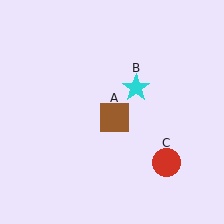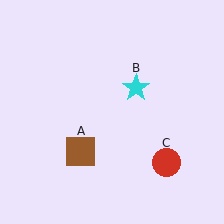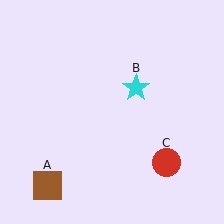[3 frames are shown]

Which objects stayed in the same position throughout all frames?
Cyan star (object B) and red circle (object C) remained stationary.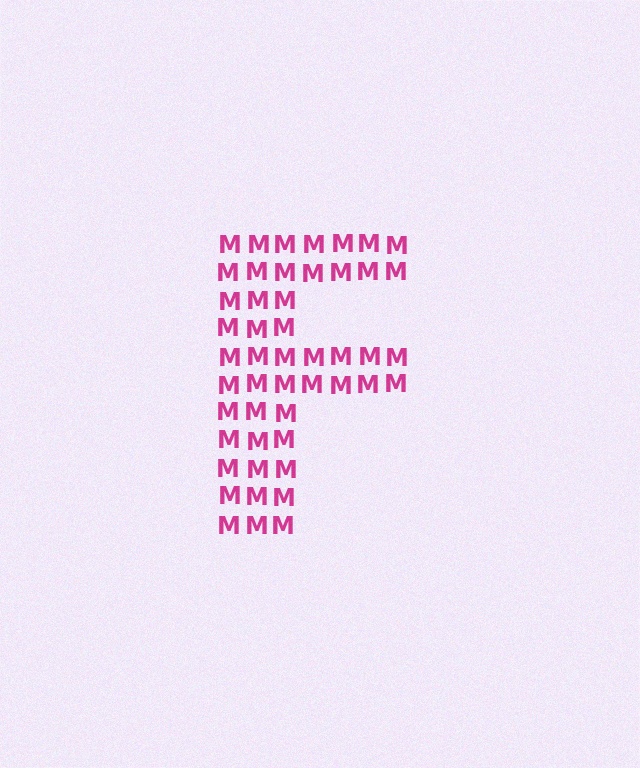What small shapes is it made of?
It is made of small letter M's.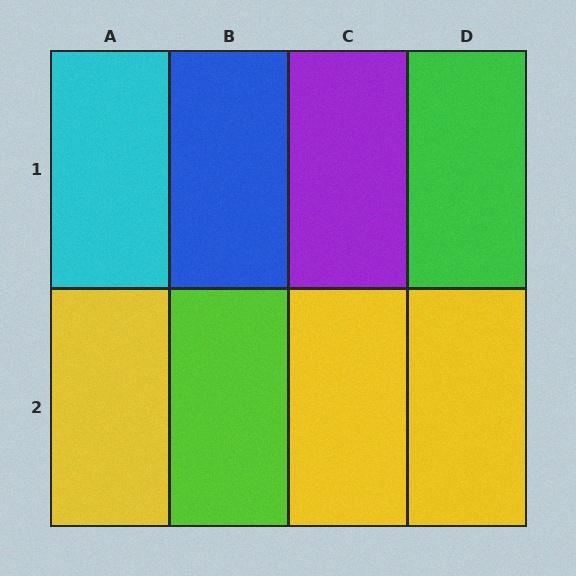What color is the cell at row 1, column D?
Green.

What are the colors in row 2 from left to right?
Yellow, lime, yellow, yellow.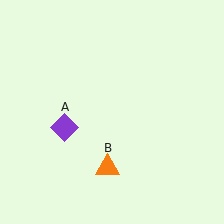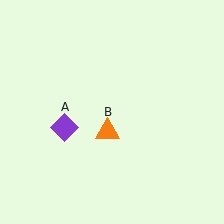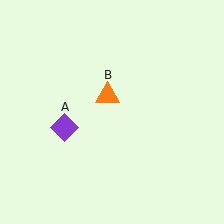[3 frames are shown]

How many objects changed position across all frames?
1 object changed position: orange triangle (object B).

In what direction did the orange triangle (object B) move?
The orange triangle (object B) moved up.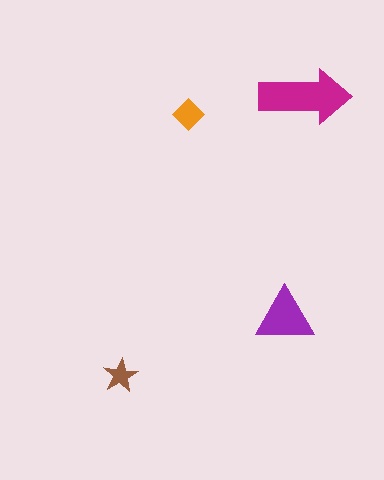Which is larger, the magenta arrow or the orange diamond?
The magenta arrow.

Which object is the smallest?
The brown star.